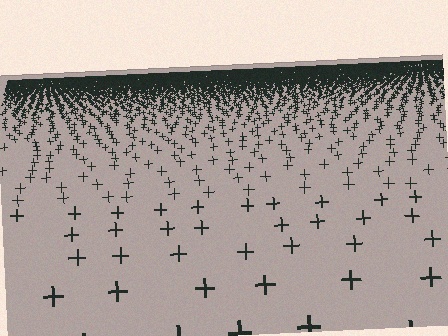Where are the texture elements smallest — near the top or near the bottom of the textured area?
Near the top.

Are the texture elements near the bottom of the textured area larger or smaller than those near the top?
Larger. Near the bottom, elements are closer to the viewer and appear at a bigger on-screen size.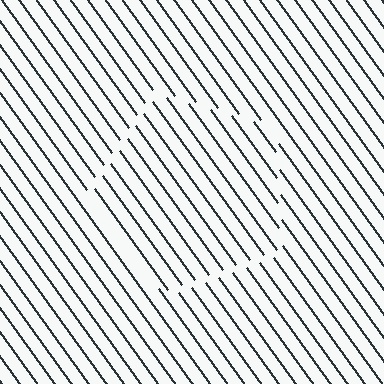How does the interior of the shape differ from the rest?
The interior of the shape contains the same grating, shifted by half a period — the contour is defined by the phase discontinuity where line-ends from the inner and outer gratings abut.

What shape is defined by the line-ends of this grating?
An illusory pentagon. The interior of the shape contains the same grating, shifted by half a period — the contour is defined by the phase discontinuity where line-ends from the inner and outer gratings abut.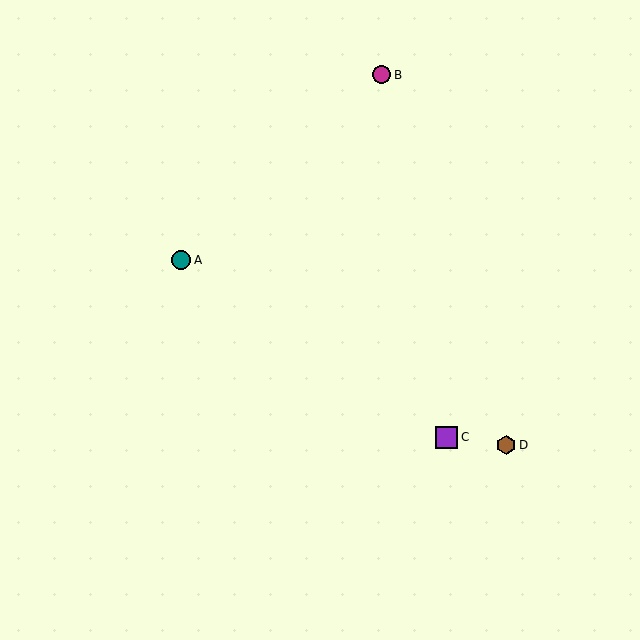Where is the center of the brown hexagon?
The center of the brown hexagon is at (506, 445).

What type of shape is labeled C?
Shape C is a purple square.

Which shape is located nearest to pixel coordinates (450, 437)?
The purple square (labeled C) at (447, 437) is nearest to that location.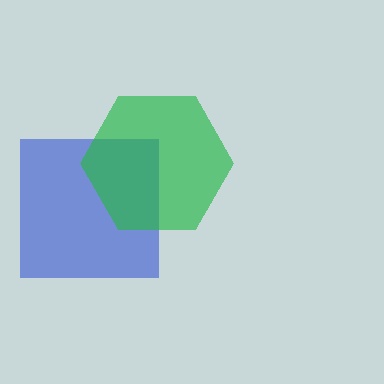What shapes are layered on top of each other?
The layered shapes are: a blue square, a green hexagon.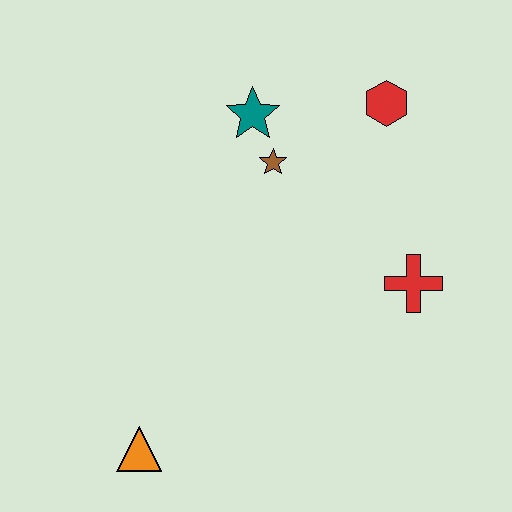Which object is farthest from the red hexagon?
The orange triangle is farthest from the red hexagon.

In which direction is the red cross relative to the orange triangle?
The red cross is to the right of the orange triangle.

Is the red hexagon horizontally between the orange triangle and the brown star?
No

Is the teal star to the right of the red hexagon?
No